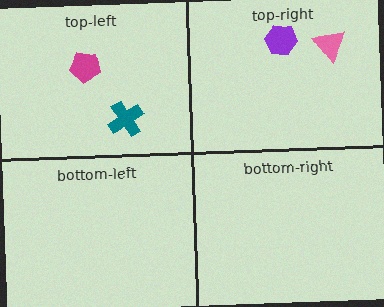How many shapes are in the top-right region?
2.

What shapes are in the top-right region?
The purple hexagon, the pink triangle.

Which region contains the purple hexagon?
The top-right region.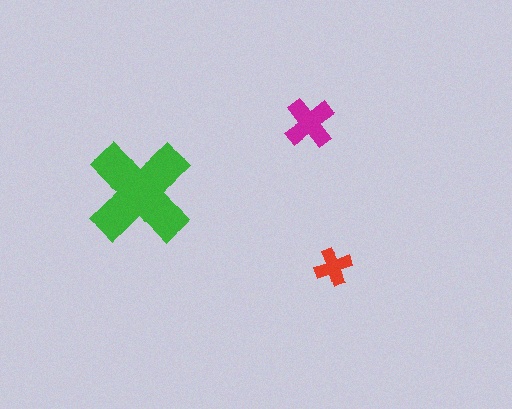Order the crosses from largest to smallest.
the green one, the magenta one, the red one.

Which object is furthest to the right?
The red cross is rightmost.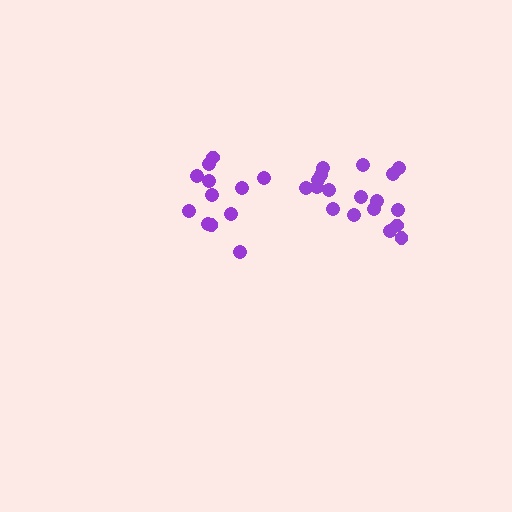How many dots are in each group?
Group 1: 12 dots, Group 2: 18 dots (30 total).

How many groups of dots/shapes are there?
There are 2 groups.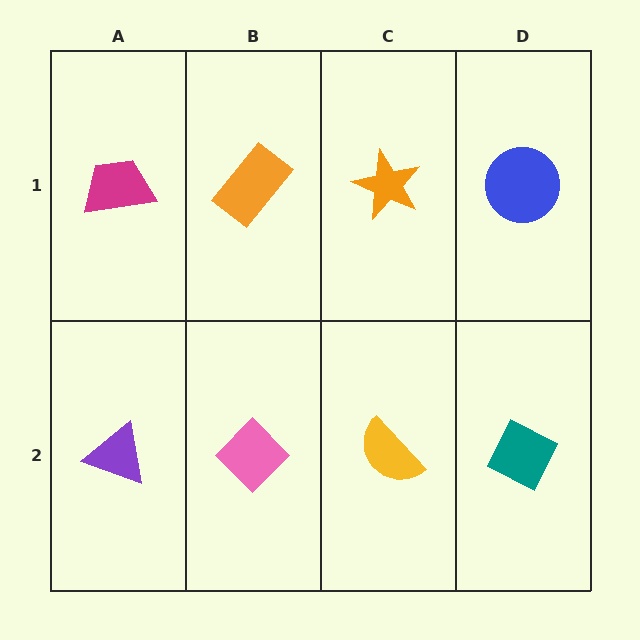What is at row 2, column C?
A yellow semicircle.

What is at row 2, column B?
A pink diamond.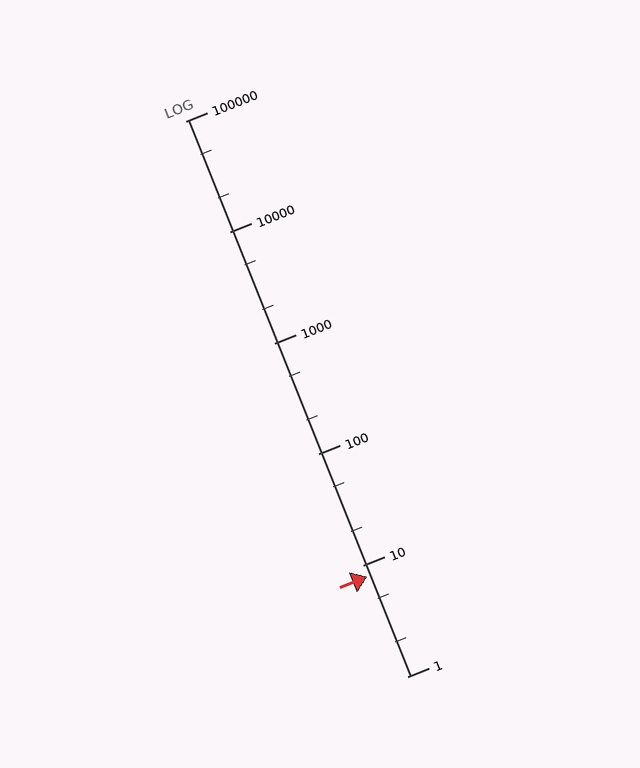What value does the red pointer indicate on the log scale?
The pointer indicates approximately 7.9.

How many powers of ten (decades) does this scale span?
The scale spans 5 decades, from 1 to 100000.